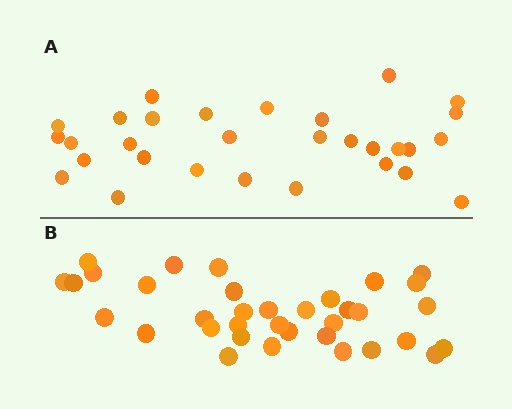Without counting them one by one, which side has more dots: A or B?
Region B (the bottom region) has more dots.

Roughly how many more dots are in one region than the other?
Region B has about 5 more dots than region A.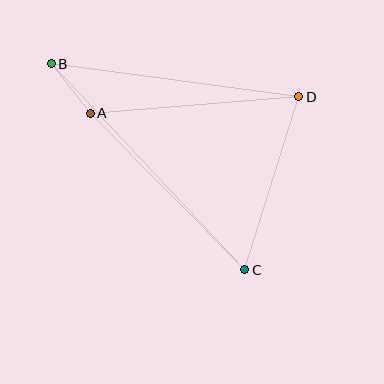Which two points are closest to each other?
Points A and B are closest to each other.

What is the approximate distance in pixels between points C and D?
The distance between C and D is approximately 181 pixels.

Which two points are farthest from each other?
Points B and C are farthest from each other.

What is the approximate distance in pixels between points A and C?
The distance between A and C is approximately 220 pixels.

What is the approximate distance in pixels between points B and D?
The distance between B and D is approximately 250 pixels.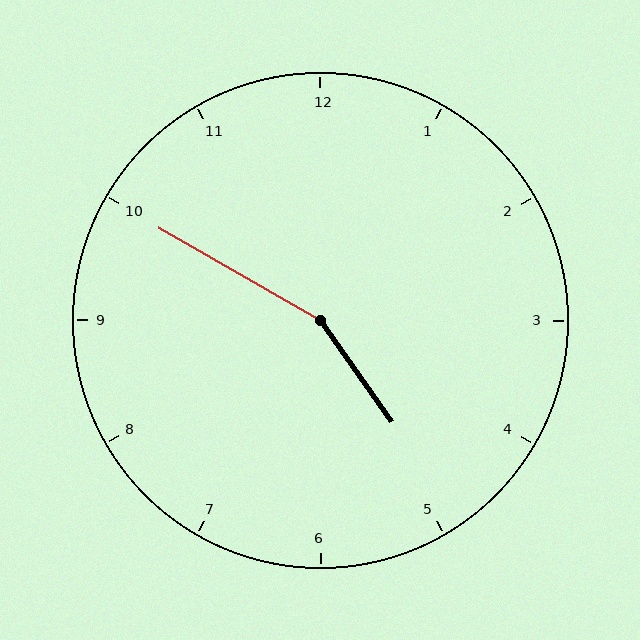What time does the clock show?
4:50.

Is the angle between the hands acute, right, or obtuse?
It is obtuse.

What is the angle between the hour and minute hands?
Approximately 155 degrees.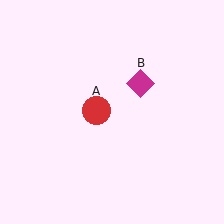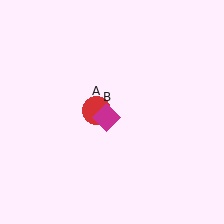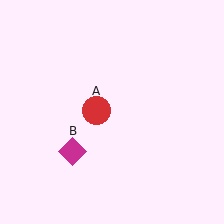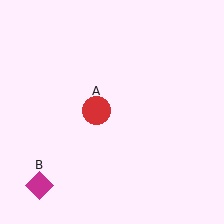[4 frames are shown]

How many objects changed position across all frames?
1 object changed position: magenta diamond (object B).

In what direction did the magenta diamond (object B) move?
The magenta diamond (object B) moved down and to the left.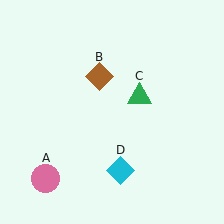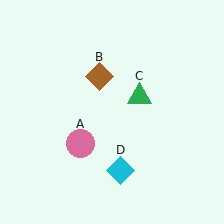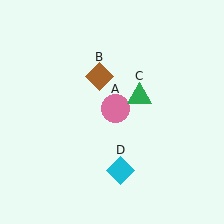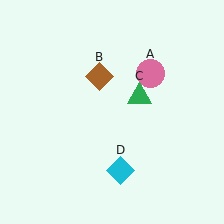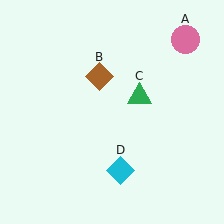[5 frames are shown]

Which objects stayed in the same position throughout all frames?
Brown diamond (object B) and green triangle (object C) and cyan diamond (object D) remained stationary.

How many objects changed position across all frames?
1 object changed position: pink circle (object A).